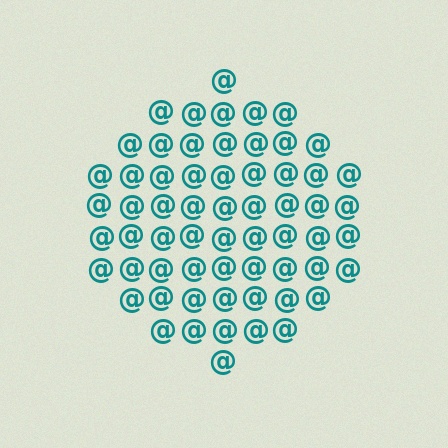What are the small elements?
The small elements are at signs.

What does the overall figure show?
The overall figure shows a circle.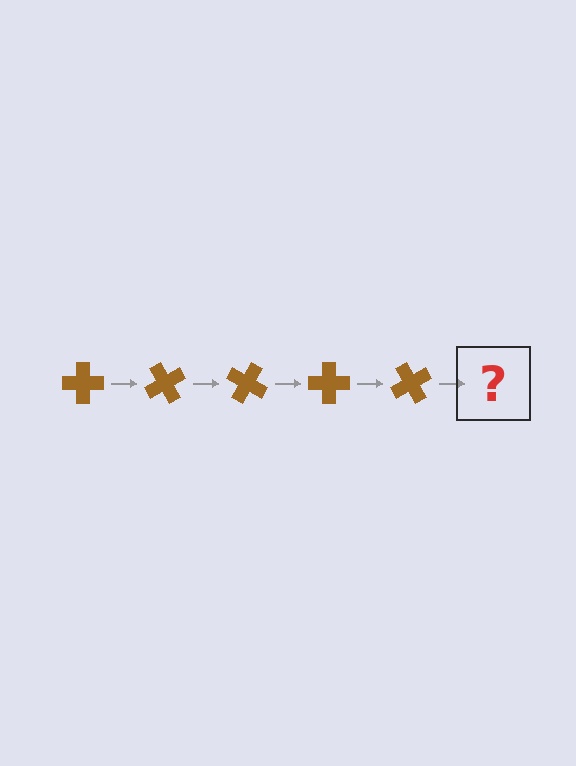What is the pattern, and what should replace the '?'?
The pattern is that the cross rotates 60 degrees each step. The '?' should be a brown cross rotated 300 degrees.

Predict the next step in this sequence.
The next step is a brown cross rotated 300 degrees.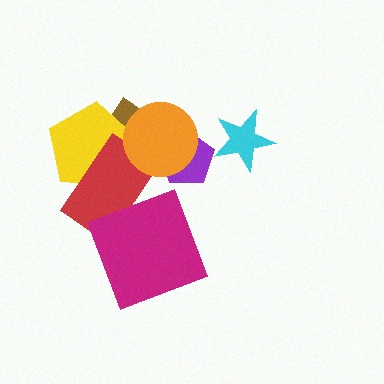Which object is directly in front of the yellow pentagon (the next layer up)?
The red rectangle is directly in front of the yellow pentagon.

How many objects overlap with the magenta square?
1 object overlaps with the magenta square.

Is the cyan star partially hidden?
No, no other shape covers it.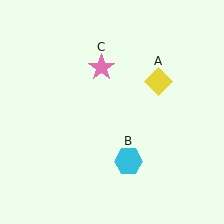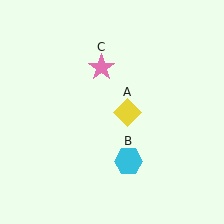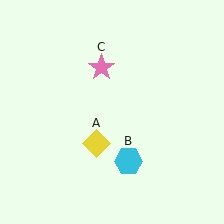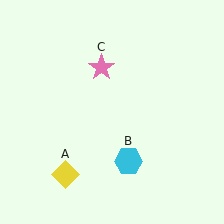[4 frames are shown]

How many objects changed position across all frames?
1 object changed position: yellow diamond (object A).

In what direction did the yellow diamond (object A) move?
The yellow diamond (object A) moved down and to the left.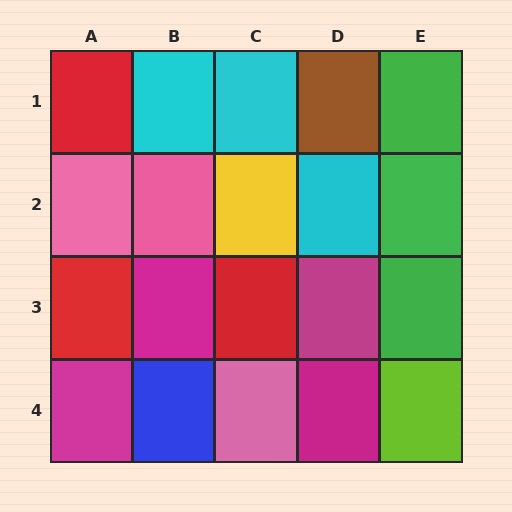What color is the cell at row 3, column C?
Red.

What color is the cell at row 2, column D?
Cyan.